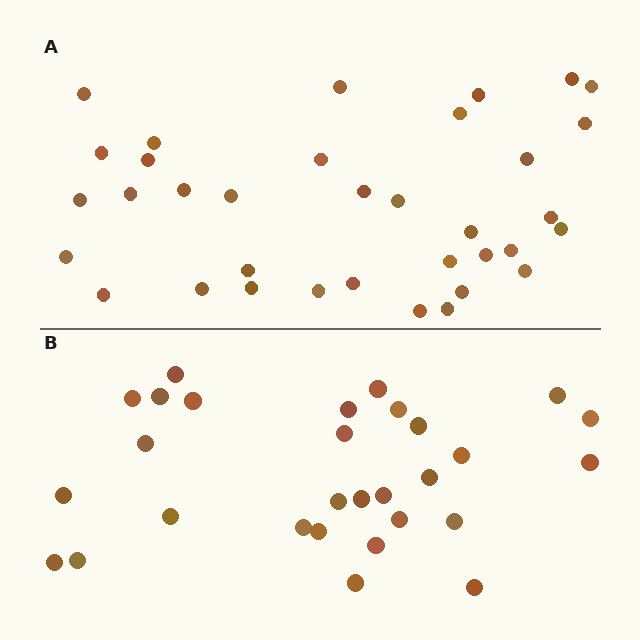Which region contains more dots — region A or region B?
Region A (the top region) has more dots.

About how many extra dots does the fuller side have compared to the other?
Region A has about 6 more dots than region B.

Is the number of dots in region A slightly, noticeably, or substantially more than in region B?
Region A has only slightly more — the two regions are fairly close. The ratio is roughly 1.2 to 1.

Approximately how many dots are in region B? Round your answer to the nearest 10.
About 30 dots. (The exact count is 29, which rounds to 30.)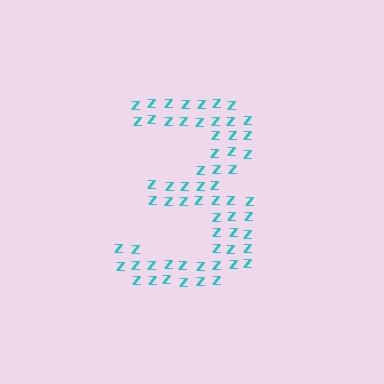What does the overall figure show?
The overall figure shows the digit 3.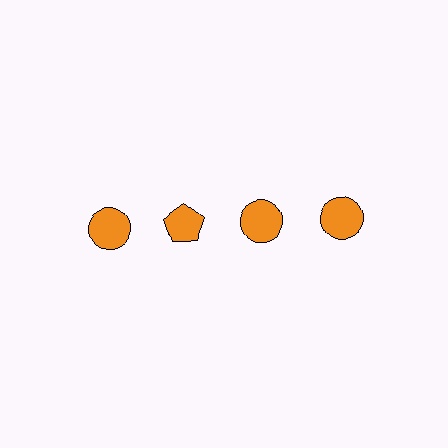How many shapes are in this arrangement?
There are 4 shapes arranged in a grid pattern.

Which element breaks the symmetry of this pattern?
The orange pentagon in the top row, second from left column breaks the symmetry. All other shapes are orange circles.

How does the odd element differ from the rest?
It has a different shape: pentagon instead of circle.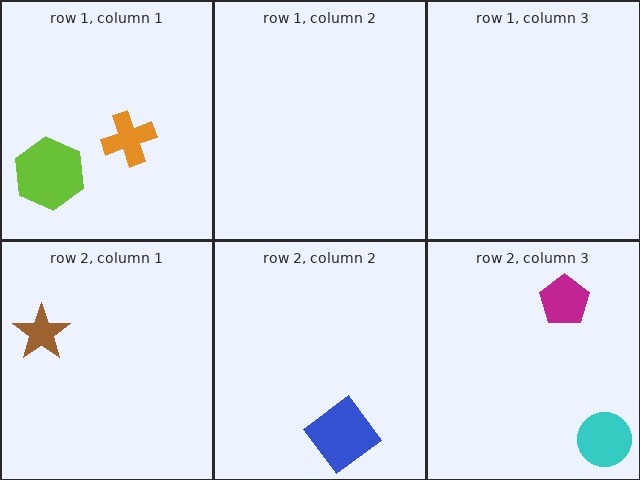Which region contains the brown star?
The row 2, column 1 region.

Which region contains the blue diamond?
The row 2, column 2 region.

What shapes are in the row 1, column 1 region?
The orange cross, the lime hexagon.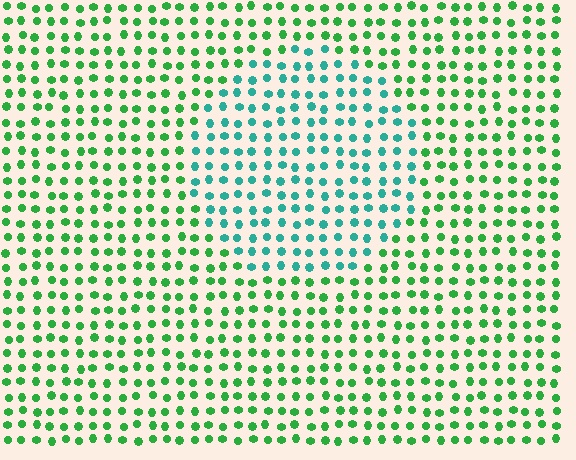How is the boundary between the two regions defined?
The boundary is defined purely by a slight shift in hue (about 42 degrees). Spacing, size, and orientation are identical on both sides.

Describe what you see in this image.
The image is filled with small green elements in a uniform arrangement. A circle-shaped region is visible where the elements are tinted to a slightly different hue, forming a subtle color boundary.